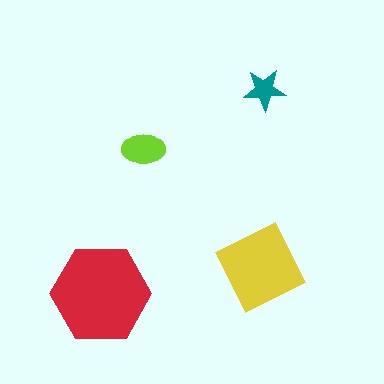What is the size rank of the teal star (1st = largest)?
4th.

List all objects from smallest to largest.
The teal star, the lime ellipse, the yellow diamond, the red hexagon.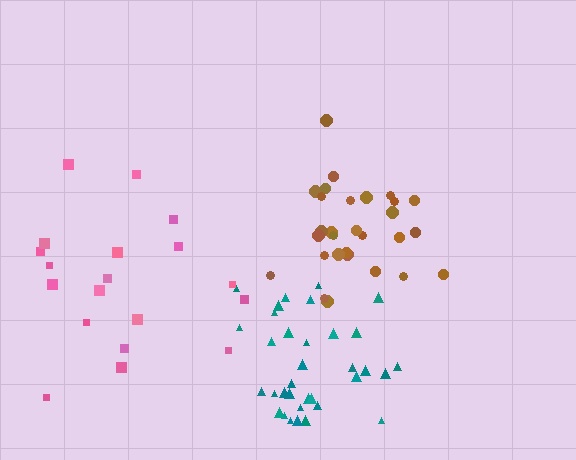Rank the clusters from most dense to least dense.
brown, teal, pink.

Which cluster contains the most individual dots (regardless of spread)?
Teal (34).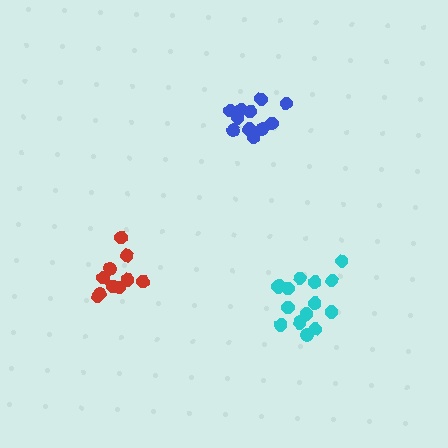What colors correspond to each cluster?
The clusters are colored: cyan, red, blue.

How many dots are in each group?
Group 1: 16 dots, Group 2: 10 dots, Group 3: 11 dots (37 total).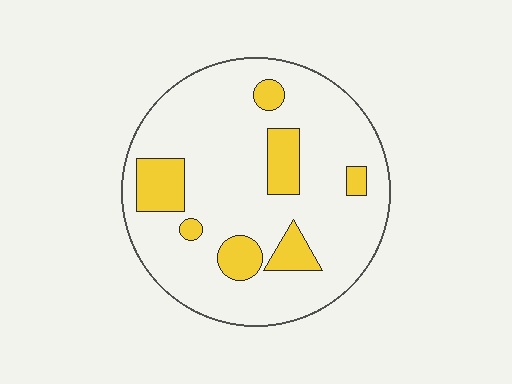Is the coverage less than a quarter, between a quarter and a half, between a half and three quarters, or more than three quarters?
Less than a quarter.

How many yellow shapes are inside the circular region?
7.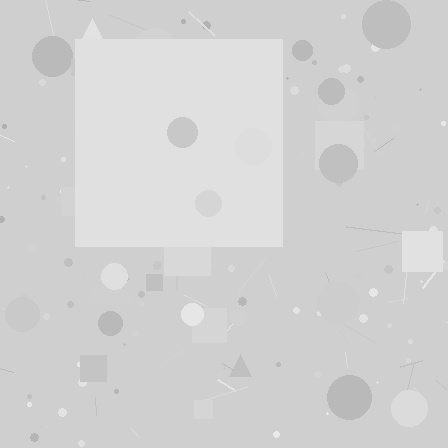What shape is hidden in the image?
A square is hidden in the image.